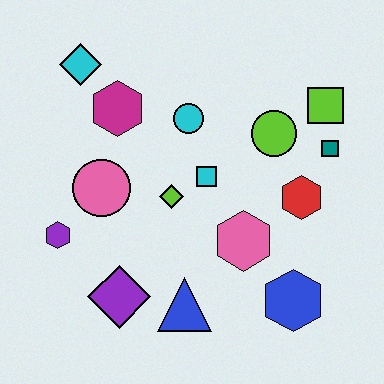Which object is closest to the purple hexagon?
The pink circle is closest to the purple hexagon.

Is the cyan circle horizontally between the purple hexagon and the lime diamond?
No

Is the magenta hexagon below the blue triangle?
No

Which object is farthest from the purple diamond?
The lime square is farthest from the purple diamond.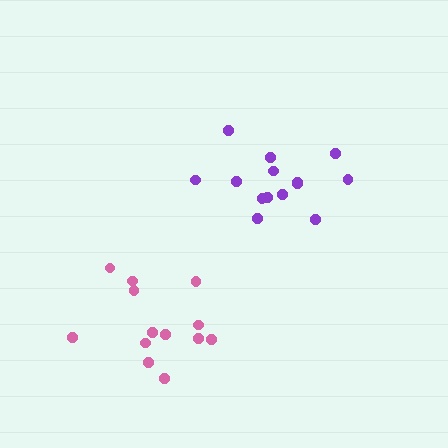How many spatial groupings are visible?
There are 2 spatial groupings.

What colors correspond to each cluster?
The clusters are colored: pink, purple.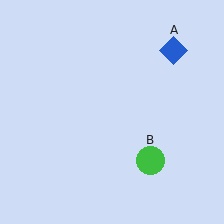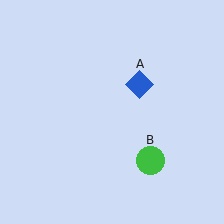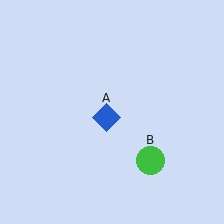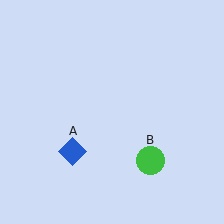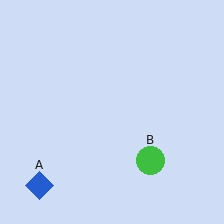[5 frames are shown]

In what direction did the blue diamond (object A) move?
The blue diamond (object A) moved down and to the left.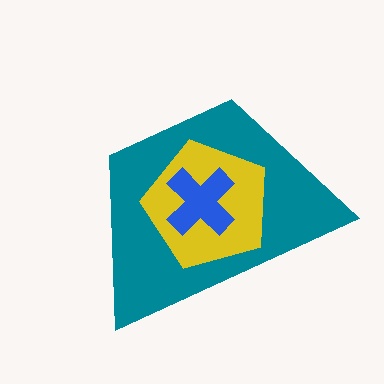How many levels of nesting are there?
3.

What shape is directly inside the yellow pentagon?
The blue cross.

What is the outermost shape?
The teal trapezoid.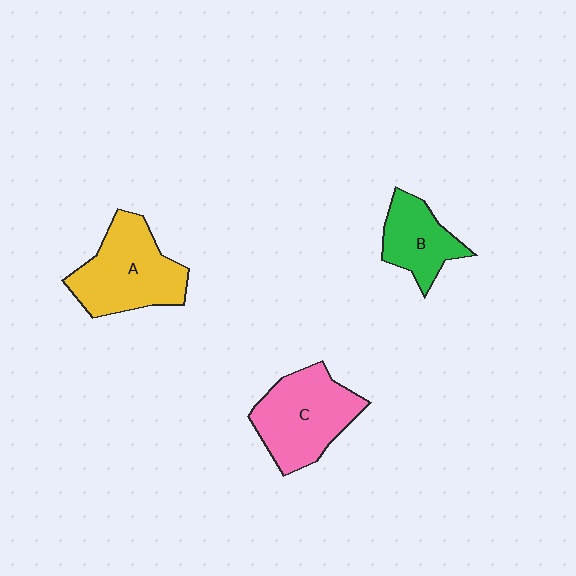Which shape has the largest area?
Shape A (yellow).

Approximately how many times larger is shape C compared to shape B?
Approximately 1.6 times.